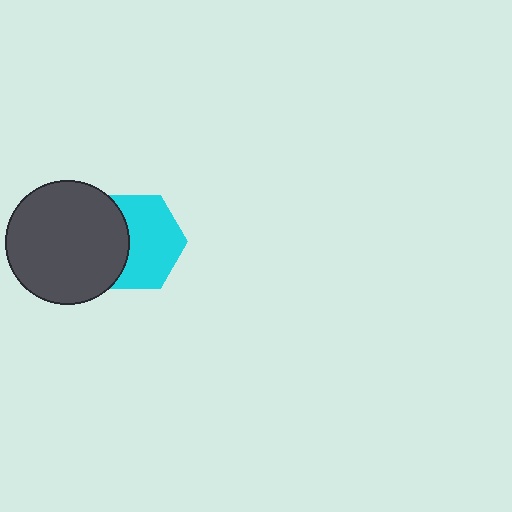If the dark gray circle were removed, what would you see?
You would see the complete cyan hexagon.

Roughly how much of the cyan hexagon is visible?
About half of it is visible (roughly 63%).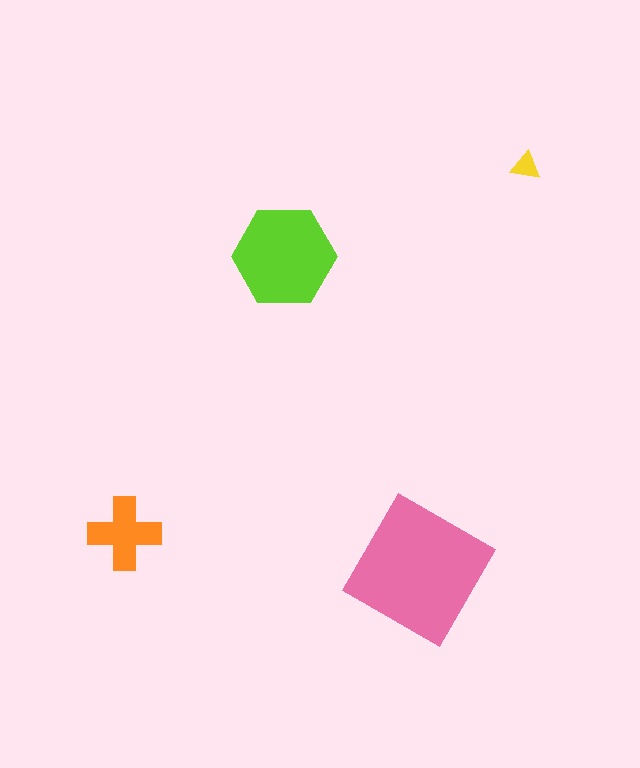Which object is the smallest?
The yellow triangle.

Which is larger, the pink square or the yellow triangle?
The pink square.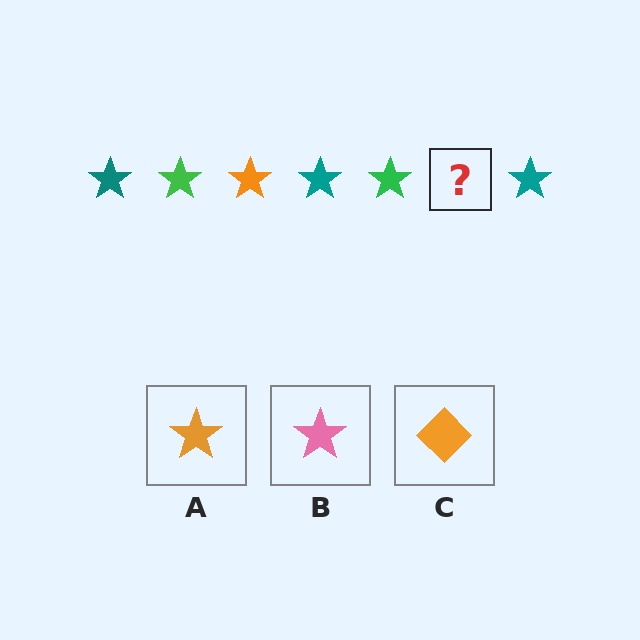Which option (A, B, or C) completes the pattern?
A.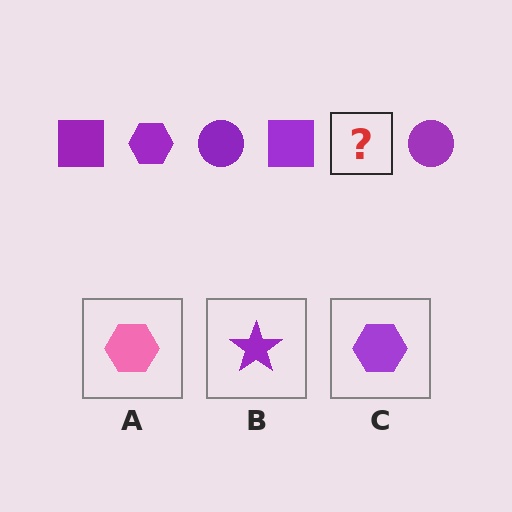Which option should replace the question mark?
Option C.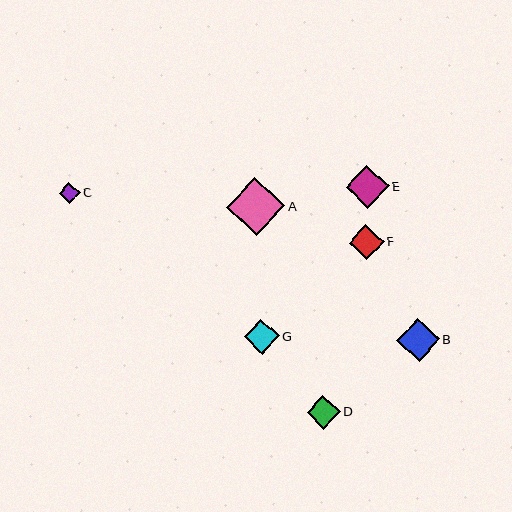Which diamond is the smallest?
Diamond C is the smallest with a size of approximately 21 pixels.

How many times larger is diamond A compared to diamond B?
Diamond A is approximately 1.4 times the size of diamond B.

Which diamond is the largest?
Diamond A is the largest with a size of approximately 58 pixels.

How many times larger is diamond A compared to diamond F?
Diamond A is approximately 1.7 times the size of diamond F.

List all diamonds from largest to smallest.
From largest to smallest: A, B, E, G, F, D, C.